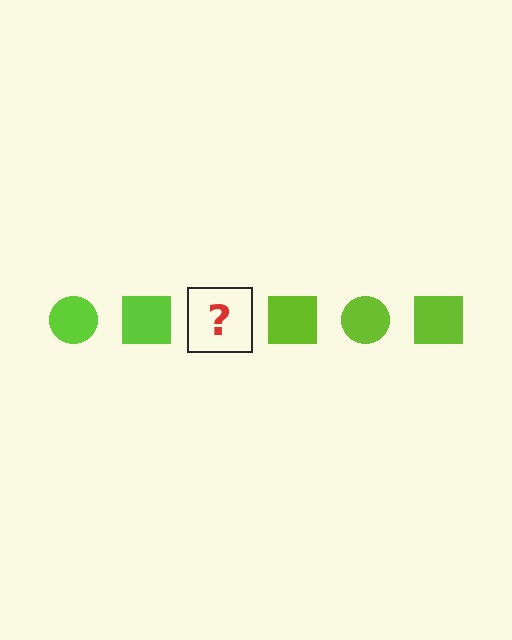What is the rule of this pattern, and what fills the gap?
The rule is that the pattern cycles through circle, square shapes in lime. The gap should be filled with a lime circle.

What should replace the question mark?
The question mark should be replaced with a lime circle.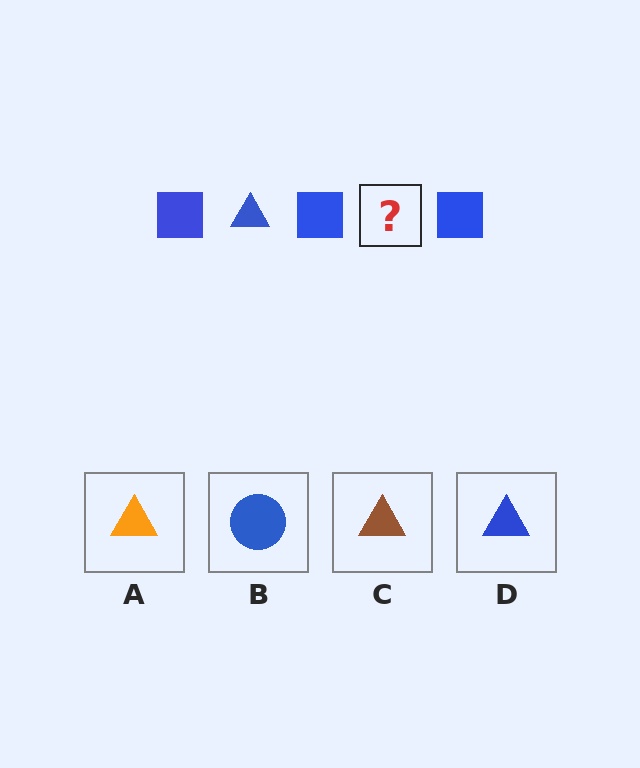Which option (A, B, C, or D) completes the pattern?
D.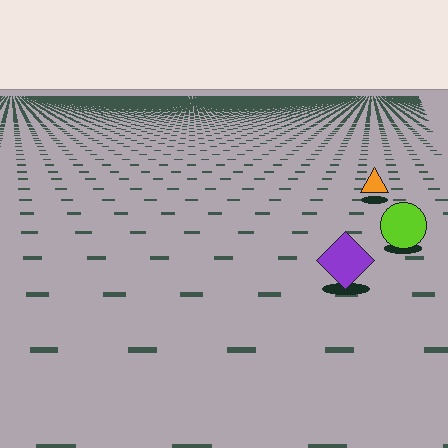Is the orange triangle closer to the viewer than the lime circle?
No. The lime circle is closer — you can tell from the texture gradient: the ground texture is coarser near it.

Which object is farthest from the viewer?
The orange triangle is farthest from the viewer. It appears smaller and the ground texture around it is denser.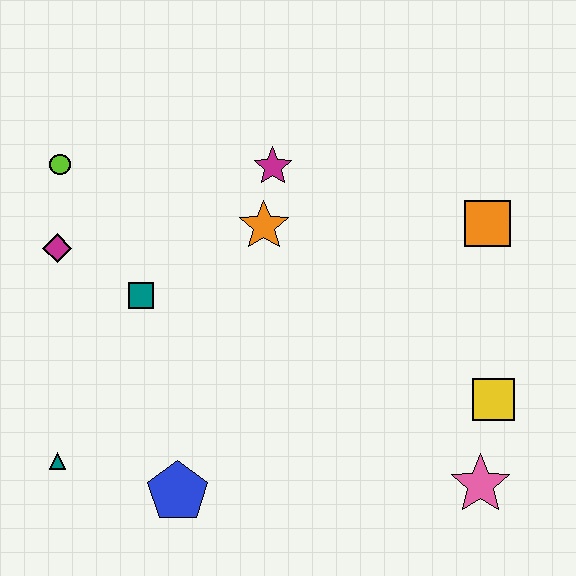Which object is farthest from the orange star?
The pink star is farthest from the orange star.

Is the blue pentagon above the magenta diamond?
No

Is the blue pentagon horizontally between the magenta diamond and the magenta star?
Yes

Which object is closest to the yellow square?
The pink star is closest to the yellow square.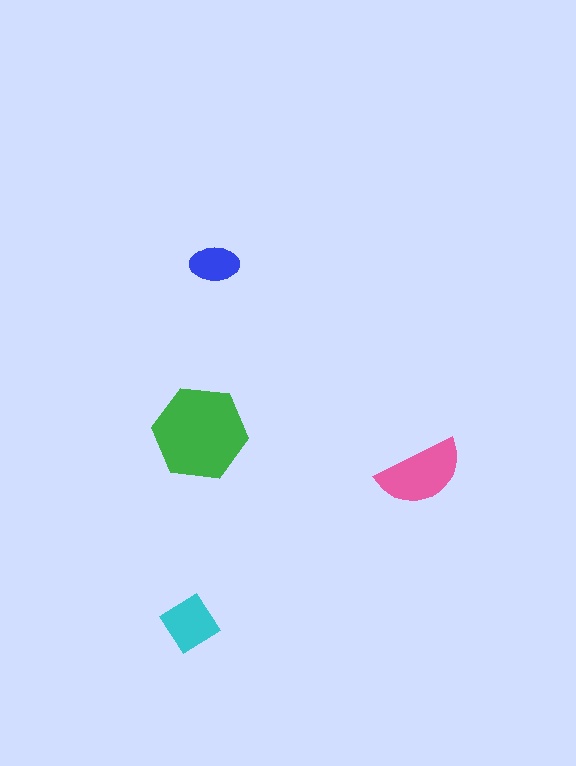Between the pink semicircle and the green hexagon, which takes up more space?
The green hexagon.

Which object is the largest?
The green hexagon.